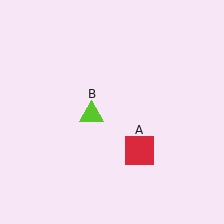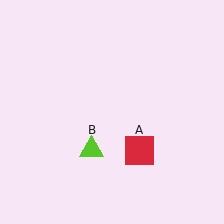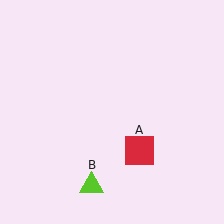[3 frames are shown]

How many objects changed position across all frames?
1 object changed position: lime triangle (object B).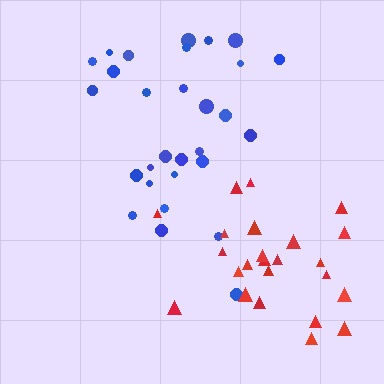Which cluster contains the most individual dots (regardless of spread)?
Blue (29).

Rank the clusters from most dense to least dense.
red, blue.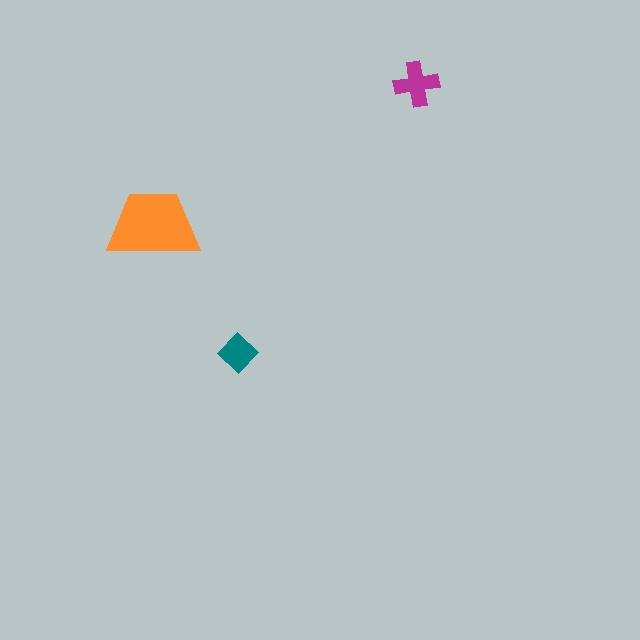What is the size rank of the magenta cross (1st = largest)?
2nd.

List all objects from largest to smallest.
The orange trapezoid, the magenta cross, the teal diamond.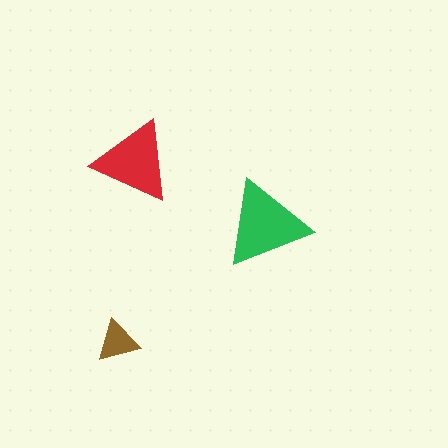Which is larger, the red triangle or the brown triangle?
The red one.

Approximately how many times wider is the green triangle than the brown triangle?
About 2 times wider.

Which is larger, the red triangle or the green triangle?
The green one.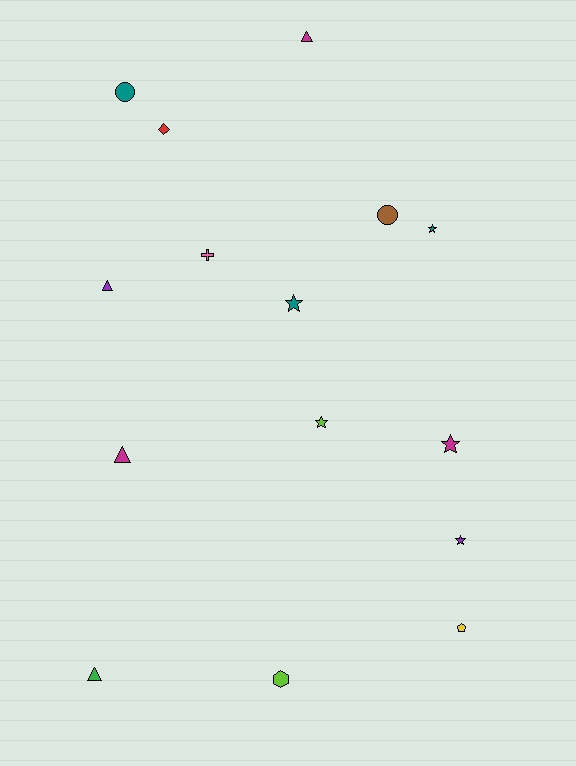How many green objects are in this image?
There is 1 green object.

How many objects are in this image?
There are 15 objects.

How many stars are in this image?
There are 5 stars.